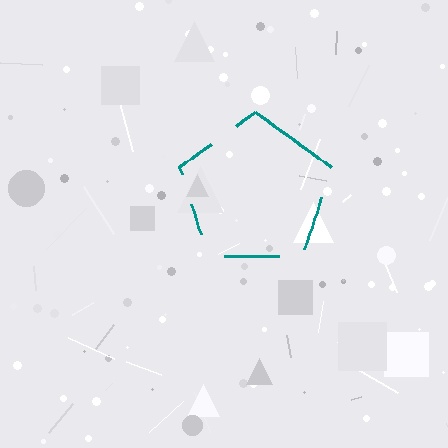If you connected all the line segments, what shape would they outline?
They would outline a pentagon.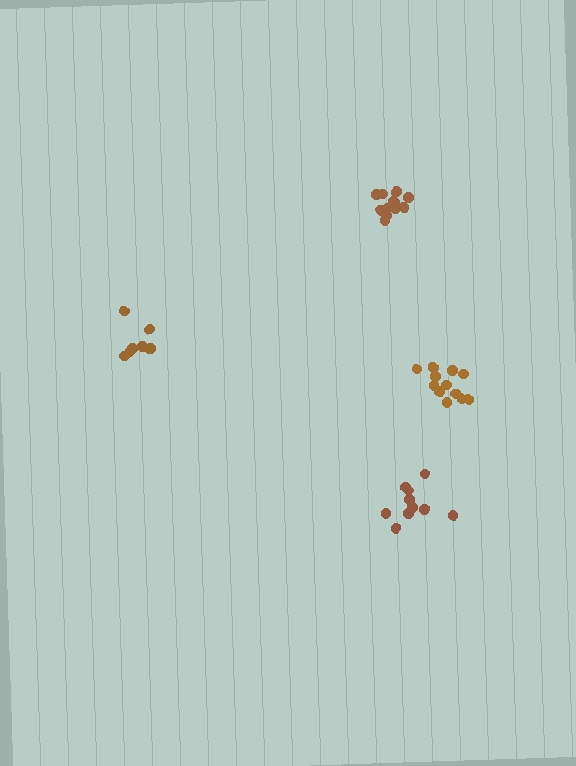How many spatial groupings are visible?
There are 4 spatial groupings.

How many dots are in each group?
Group 1: 12 dots, Group 2: 12 dots, Group 3: 7 dots, Group 4: 10 dots (41 total).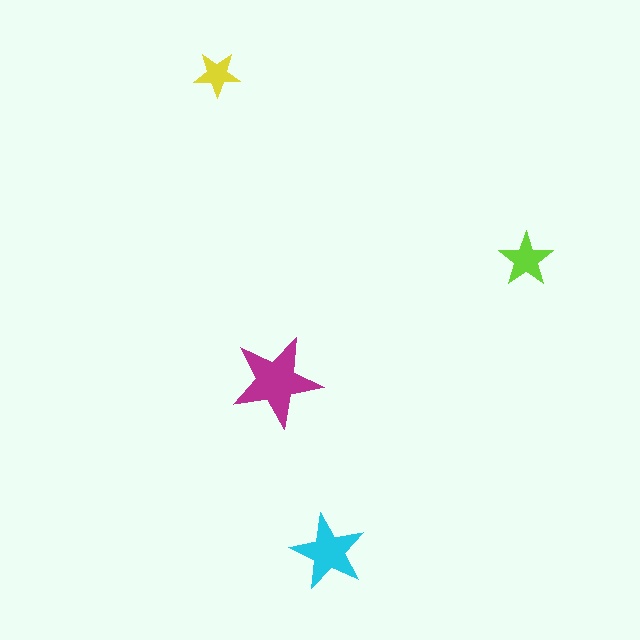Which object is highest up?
The yellow star is topmost.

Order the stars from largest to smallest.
the magenta one, the cyan one, the lime one, the yellow one.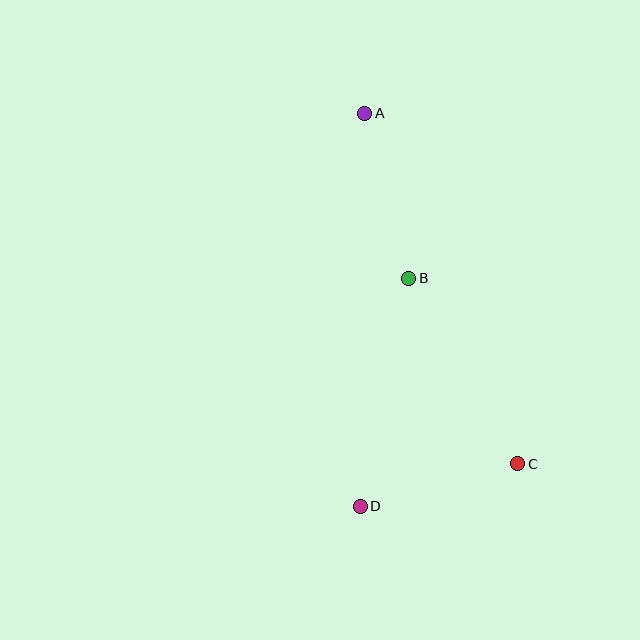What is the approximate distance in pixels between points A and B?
The distance between A and B is approximately 170 pixels.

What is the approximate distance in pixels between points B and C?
The distance between B and C is approximately 215 pixels.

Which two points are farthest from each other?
Points A and D are farthest from each other.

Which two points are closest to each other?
Points C and D are closest to each other.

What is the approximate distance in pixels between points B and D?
The distance between B and D is approximately 234 pixels.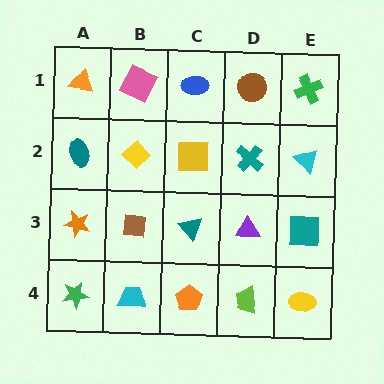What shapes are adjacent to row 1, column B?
A yellow diamond (row 2, column B), an orange triangle (row 1, column A), a blue ellipse (row 1, column C).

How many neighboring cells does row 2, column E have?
3.